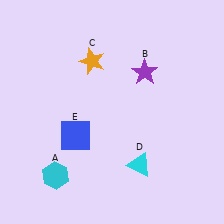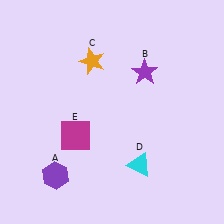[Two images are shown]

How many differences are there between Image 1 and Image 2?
There are 2 differences between the two images.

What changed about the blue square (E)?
In Image 1, E is blue. In Image 2, it changed to magenta.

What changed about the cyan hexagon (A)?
In Image 1, A is cyan. In Image 2, it changed to purple.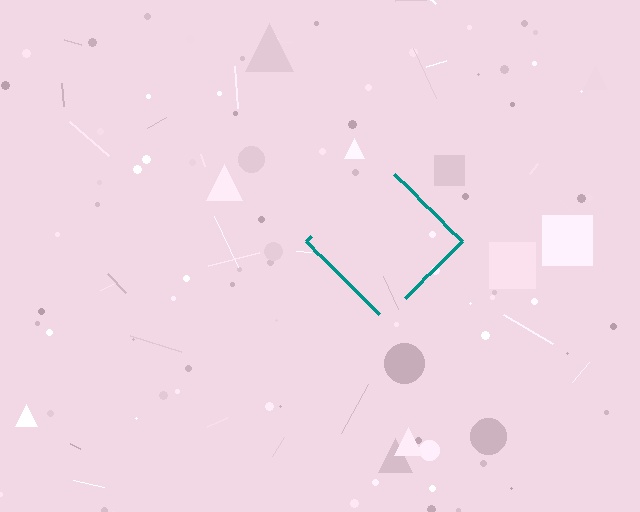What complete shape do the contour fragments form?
The contour fragments form a diamond.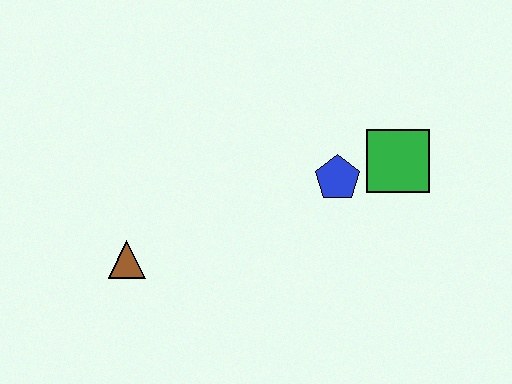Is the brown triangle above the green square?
No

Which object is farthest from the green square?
The brown triangle is farthest from the green square.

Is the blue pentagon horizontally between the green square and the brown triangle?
Yes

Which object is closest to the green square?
The blue pentagon is closest to the green square.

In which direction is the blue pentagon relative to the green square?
The blue pentagon is to the left of the green square.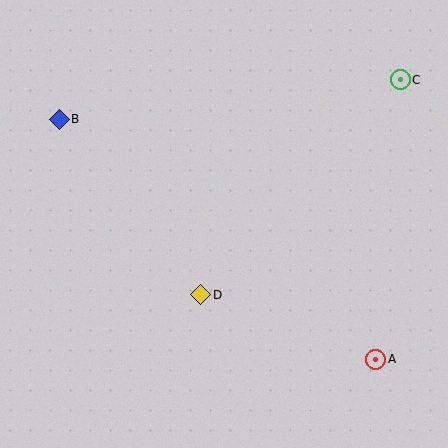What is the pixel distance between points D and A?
The distance between D and A is 186 pixels.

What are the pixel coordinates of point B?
Point B is at (59, 119).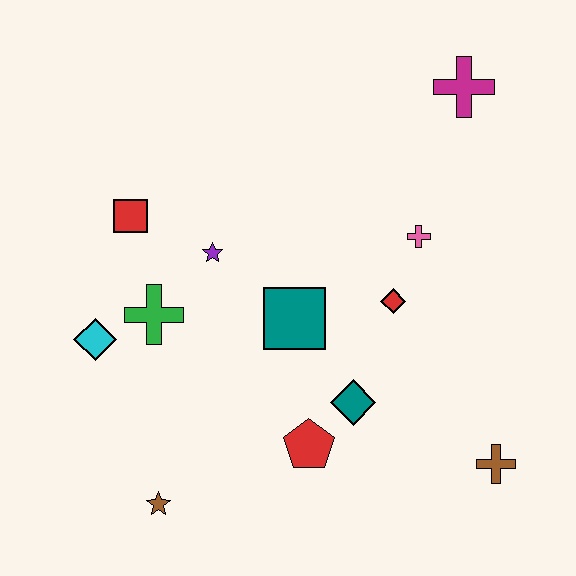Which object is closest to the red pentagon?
The teal diamond is closest to the red pentagon.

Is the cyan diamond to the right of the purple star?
No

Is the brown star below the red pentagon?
Yes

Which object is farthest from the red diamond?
The brown star is farthest from the red diamond.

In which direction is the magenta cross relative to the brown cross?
The magenta cross is above the brown cross.